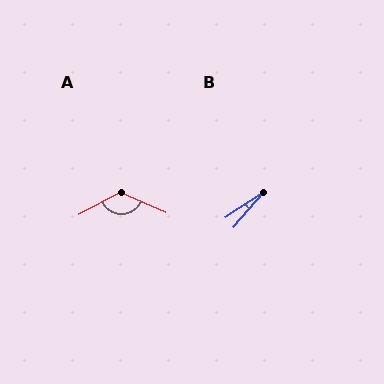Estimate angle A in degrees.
Approximately 129 degrees.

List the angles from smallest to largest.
B (16°), A (129°).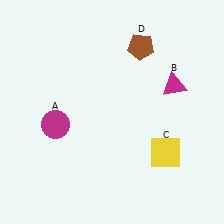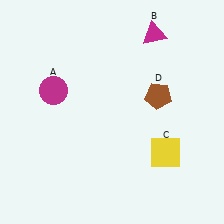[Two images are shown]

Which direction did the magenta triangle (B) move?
The magenta triangle (B) moved up.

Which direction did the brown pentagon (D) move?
The brown pentagon (D) moved down.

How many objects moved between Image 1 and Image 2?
3 objects moved between the two images.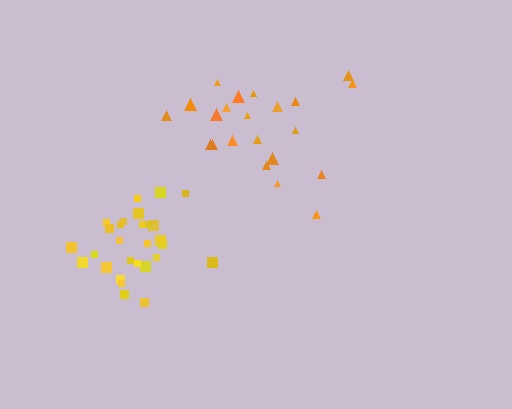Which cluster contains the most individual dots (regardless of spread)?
Yellow (28).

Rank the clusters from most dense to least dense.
yellow, orange.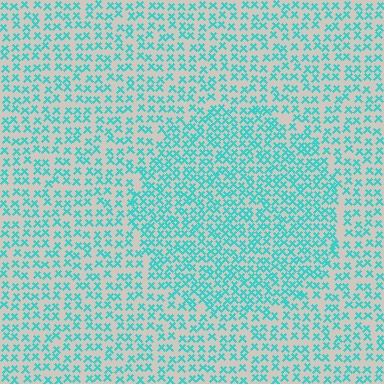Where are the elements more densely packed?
The elements are more densely packed inside the circle boundary.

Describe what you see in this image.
The image contains small cyan elements arranged at two different densities. A circle-shaped region is visible where the elements are more densely packed than the surrounding area.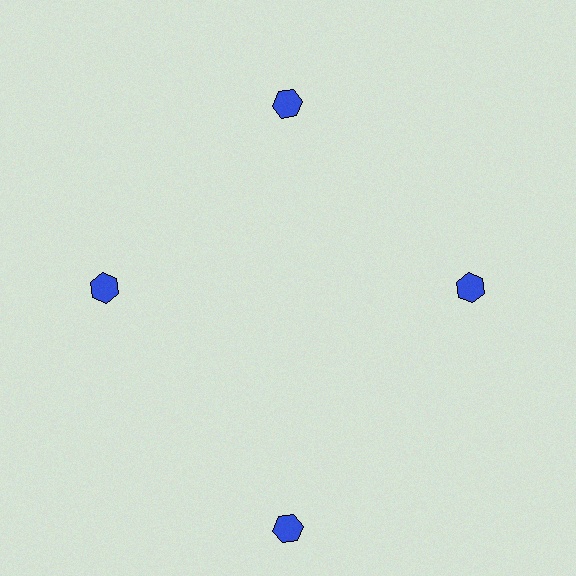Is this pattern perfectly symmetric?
No. The 4 blue hexagons are arranged in a ring, but one element near the 6 o'clock position is pushed outward from the center, breaking the 4-fold rotational symmetry.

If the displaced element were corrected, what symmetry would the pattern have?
It would have 4-fold rotational symmetry — the pattern would map onto itself every 90 degrees.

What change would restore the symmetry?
The symmetry would be restored by moving it inward, back onto the ring so that all 4 hexagons sit at equal angles and equal distance from the center.